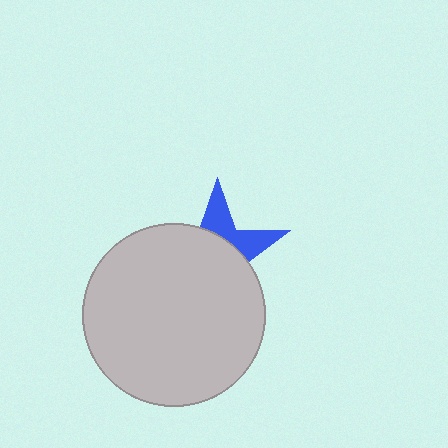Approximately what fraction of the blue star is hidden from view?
Roughly 69% of the blue star is hidden behind the light gray circle.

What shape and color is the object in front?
The object in front is a light gray circle.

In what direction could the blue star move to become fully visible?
The blue star could move up. That would shift it out from behind the light gray circle entirely.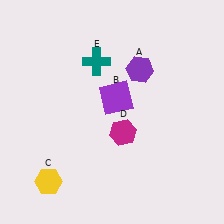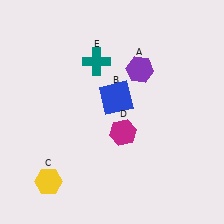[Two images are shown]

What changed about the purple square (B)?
In Image 1, B is purple. In Image 2, it changed to blue.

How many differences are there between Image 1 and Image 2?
There is 1 difference between the two images.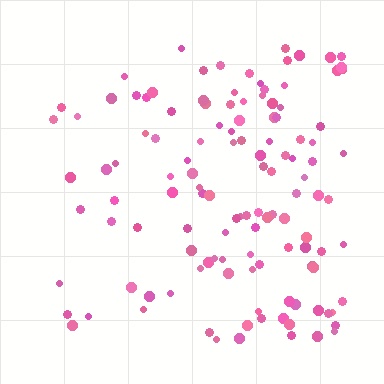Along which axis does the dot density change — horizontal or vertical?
Horizontal.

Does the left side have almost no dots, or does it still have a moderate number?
Still a moderate number, just noticeably fewer than the right.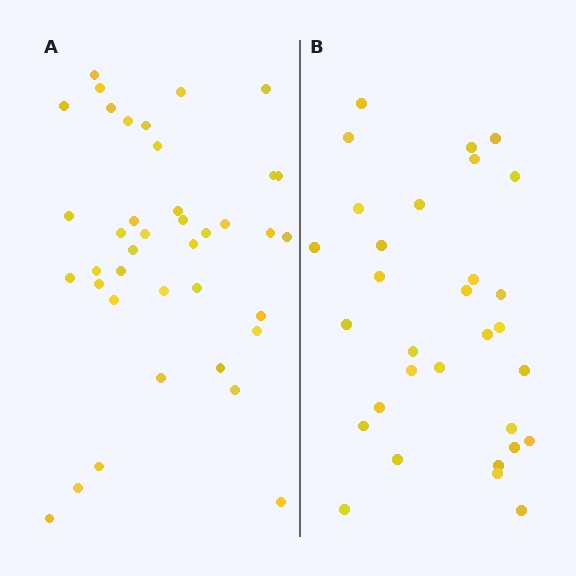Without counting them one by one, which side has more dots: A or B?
Region A (the left region) has more dots.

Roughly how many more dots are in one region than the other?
Region A has roughly 8 or so more dots than region B.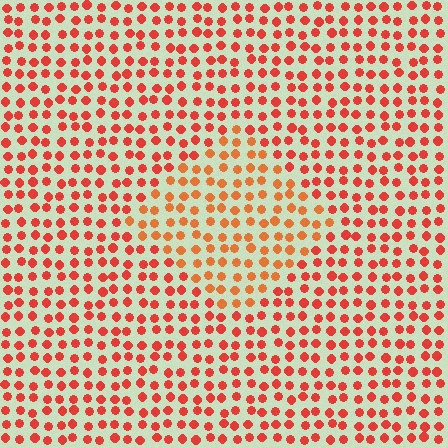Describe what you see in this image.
The image is filled with small red elements in a uniform arrangement. A diamond-shaped region is visible where the elements are tinted to a slightly different hue, forming a subtle color boundary.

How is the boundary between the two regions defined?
The boundary is defined purely by a slight shift in hue (about 20 degrees). Spacing, size, and orientation are identical on both sides.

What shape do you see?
I see a diamond.